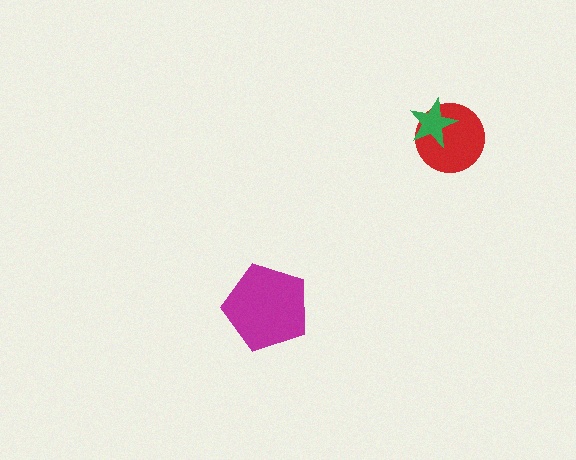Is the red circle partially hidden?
Yes, it is partially covered by another shape.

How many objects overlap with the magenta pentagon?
0 objects overlap with the magenta pentagon.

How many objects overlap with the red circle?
1 object overlaps with the red circle.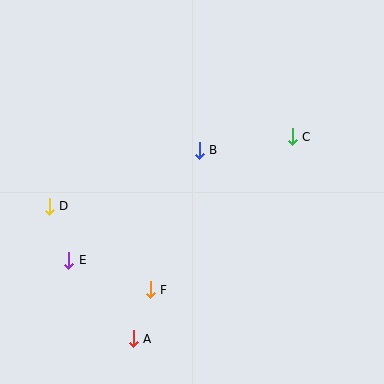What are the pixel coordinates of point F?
Point F is at (150, 290).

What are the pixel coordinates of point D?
Point D is at (49, 206).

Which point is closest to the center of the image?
Point B at (199, 150) is closest to the center.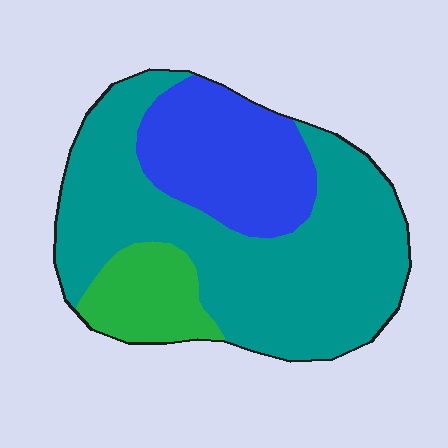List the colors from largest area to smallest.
From largest to smallest: teal, blue, green.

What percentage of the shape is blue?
Blue covers about 25% of the shape.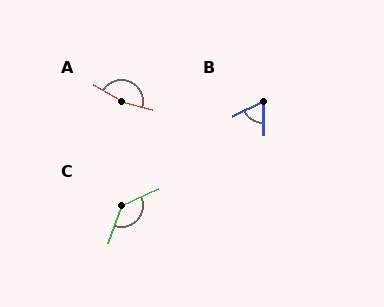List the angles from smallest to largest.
B (65°), C (133°), A (165°).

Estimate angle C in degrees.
Approximately 133 degrees.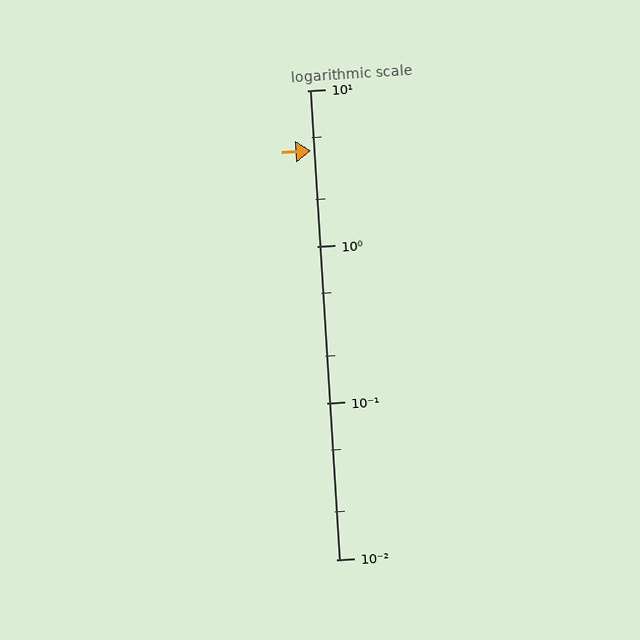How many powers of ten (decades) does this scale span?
The scale spans 3 decades, from 0.01 to 10.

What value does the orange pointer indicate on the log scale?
The pointer indicates approximately 4.1.